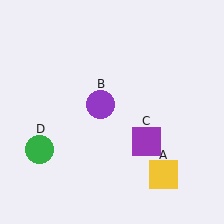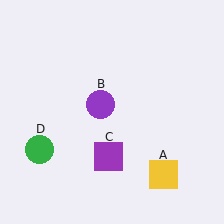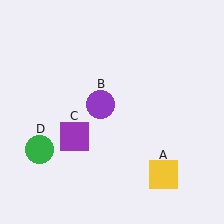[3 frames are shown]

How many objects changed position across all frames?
1 object changed position: purple square (object C).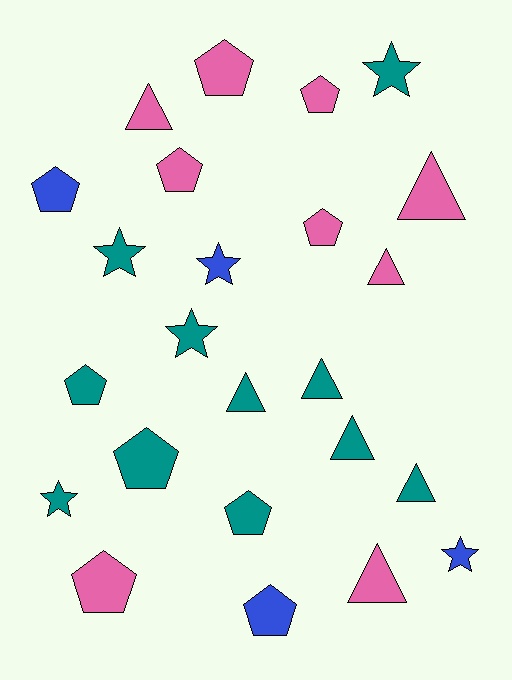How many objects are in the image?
There are 24 objects.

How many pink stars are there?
There are no pink stars.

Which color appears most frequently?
Teal, with 11 objects.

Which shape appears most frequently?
Pentagon, with 10 objects.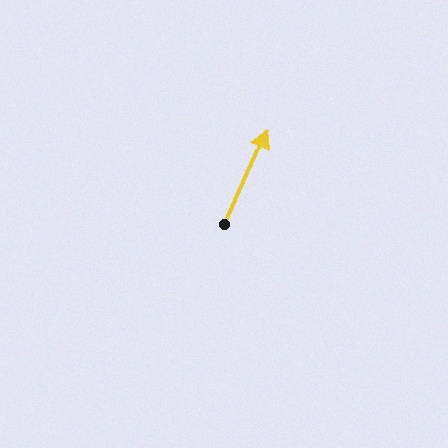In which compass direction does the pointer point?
Northeast.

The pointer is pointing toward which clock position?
Roughly 1 o'clock.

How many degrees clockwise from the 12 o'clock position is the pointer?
Approximately 24 degrees.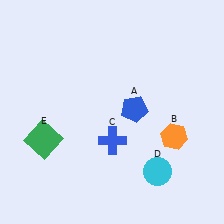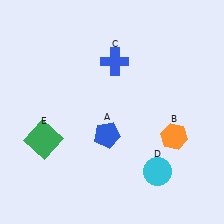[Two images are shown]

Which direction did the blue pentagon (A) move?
The blue pentagon (A) moved left.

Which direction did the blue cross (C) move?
The blue cross (C) moved up.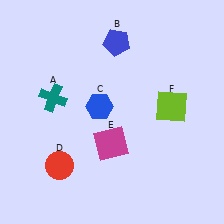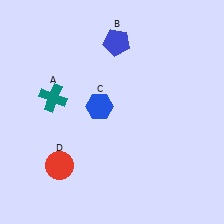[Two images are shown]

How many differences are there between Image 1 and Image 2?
There are 2 differences between the two images.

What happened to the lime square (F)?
The lime square (F) was removed in Image 2. It was in the top-right area of Image 1.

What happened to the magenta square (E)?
The magenta square (E) was removed in Image 2. It was in the bottom-left area of Image 1.